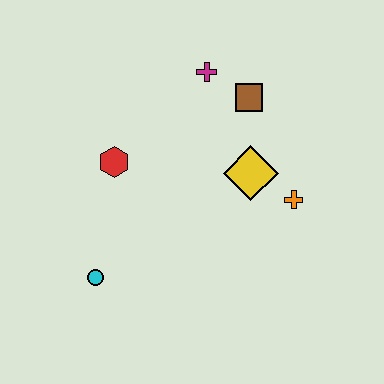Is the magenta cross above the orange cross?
Yes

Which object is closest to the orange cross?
The yellow diamond is closest to the orange cross.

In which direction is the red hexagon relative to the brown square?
The red hexagon is to the left of the brown square.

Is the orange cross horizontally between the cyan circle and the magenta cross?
No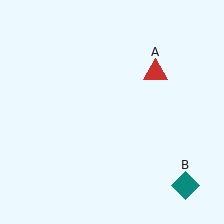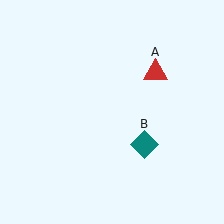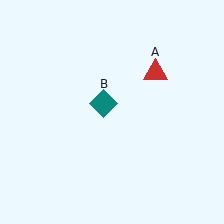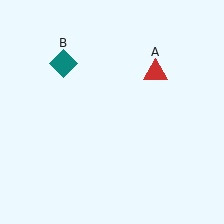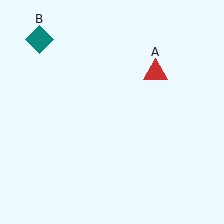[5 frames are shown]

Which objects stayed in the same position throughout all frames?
Red triangle (object A) remained stationary.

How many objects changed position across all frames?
1 object changed position: teal diamond (object B).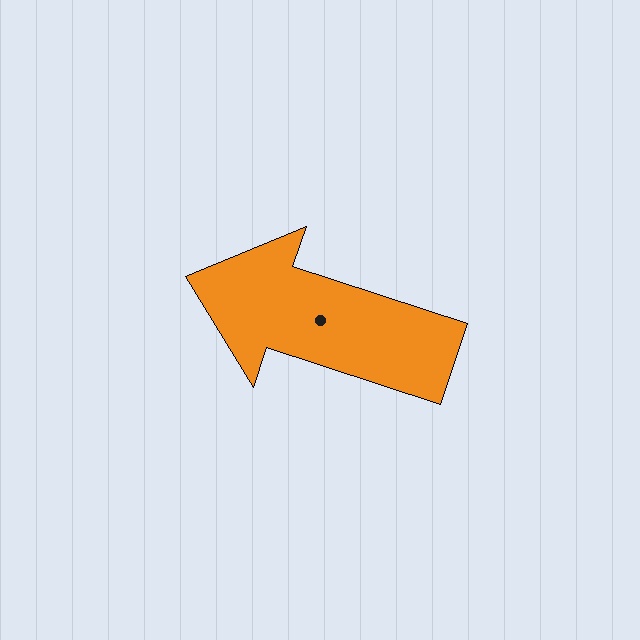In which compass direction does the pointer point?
West.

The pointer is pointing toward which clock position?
Roughly 10 o'clock.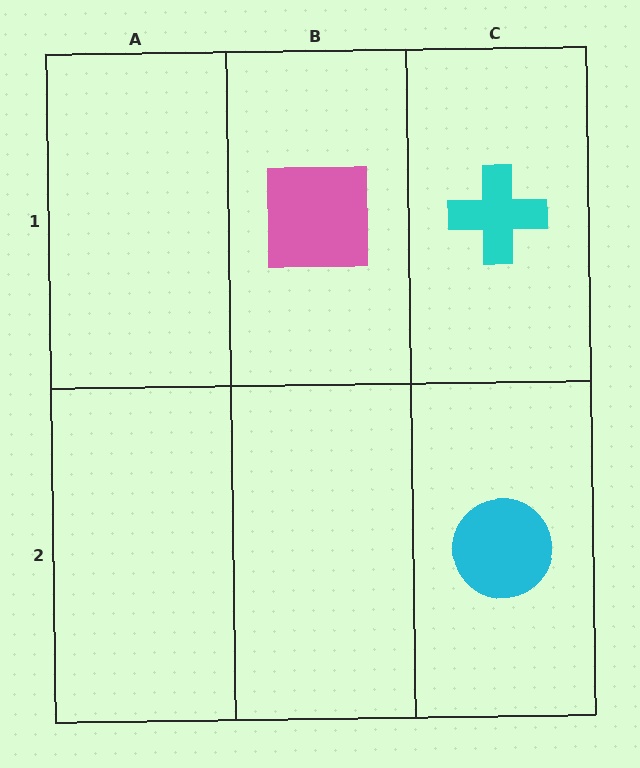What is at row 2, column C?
A cyan circle.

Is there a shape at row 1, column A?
No, that cell is empty.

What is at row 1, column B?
A pink square.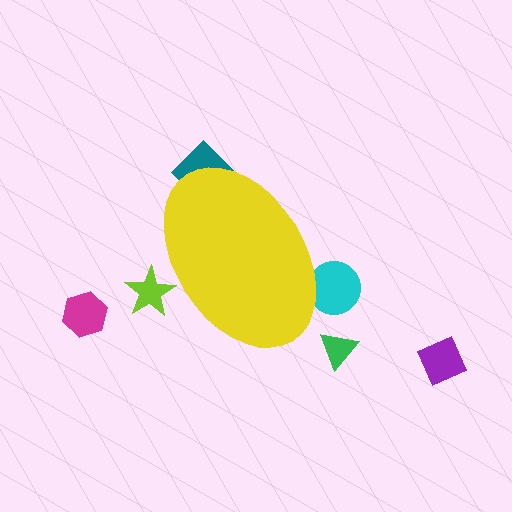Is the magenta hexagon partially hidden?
No, the magenta hexagon is fully visible.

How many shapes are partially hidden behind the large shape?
3 shapes are partially hidden.